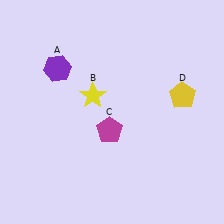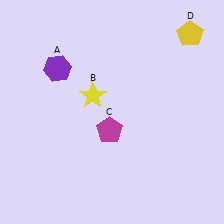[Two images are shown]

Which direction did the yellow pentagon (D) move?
The yellow pentagon (D) moved up.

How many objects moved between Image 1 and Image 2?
1 object moved between the two images.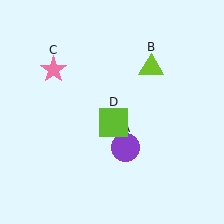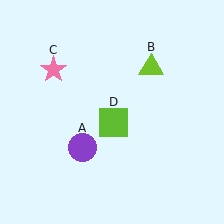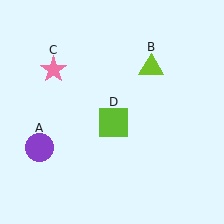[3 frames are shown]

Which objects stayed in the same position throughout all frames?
Lime triangle (object B) and pink star (object C) and lime square (object D) remained stationary.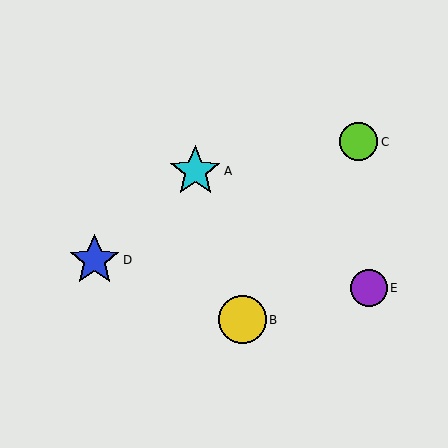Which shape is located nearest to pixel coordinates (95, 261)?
The blue star (labeled D) at (94, 260) is nearest to that location.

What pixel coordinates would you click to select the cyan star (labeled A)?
Click at (195, 171) to select the cyan star A.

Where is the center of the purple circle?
The center of the purple circle is at (369, 288).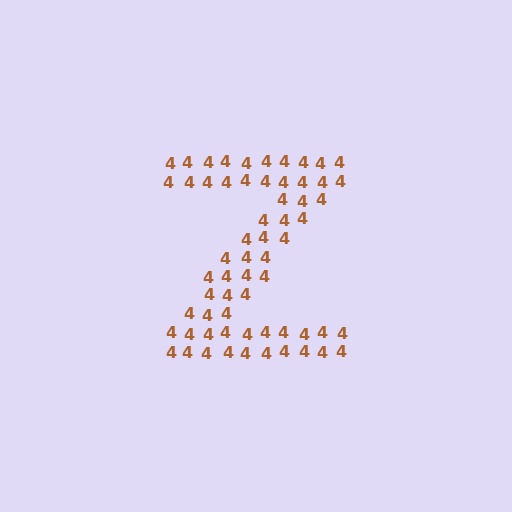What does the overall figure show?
The overall figure shows the letter Z.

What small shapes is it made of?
It is made of small digit 4's.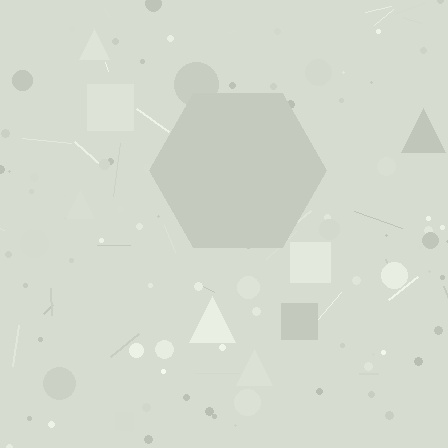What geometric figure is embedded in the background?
A hexagon is embedded in the background.